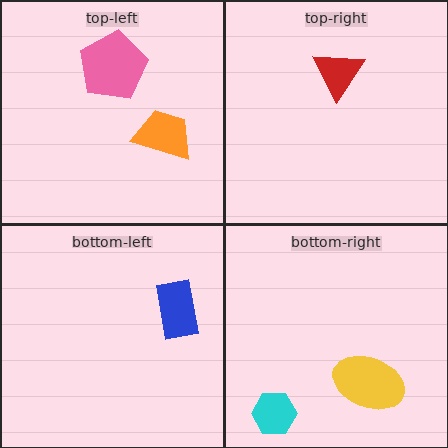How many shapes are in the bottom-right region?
2.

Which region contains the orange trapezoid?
The top-left region.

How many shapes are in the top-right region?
1.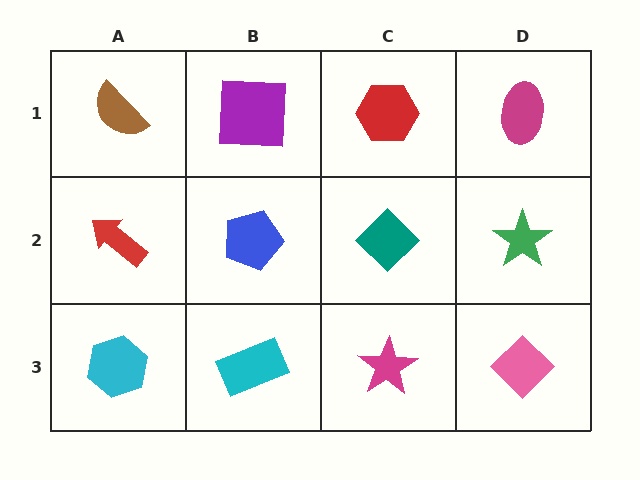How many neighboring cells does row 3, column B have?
3.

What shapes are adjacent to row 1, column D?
A green star (row 2, column D), a red hexagon (row 1, column C).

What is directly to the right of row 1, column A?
A purple square.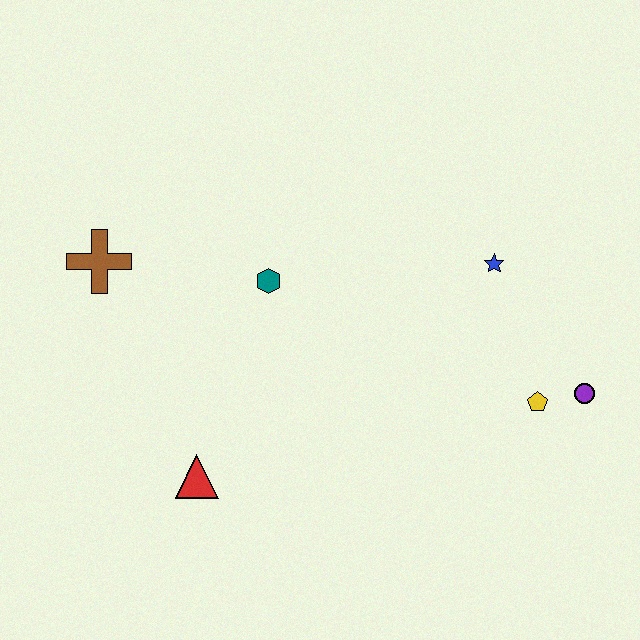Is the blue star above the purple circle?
Yes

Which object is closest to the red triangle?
The teal hexagon is closest to the red triangle.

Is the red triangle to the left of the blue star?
Yes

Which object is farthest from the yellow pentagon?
The brown cross is farthest from the yellow pentagon.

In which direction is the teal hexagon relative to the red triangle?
The teal hexagon is above the red triangle.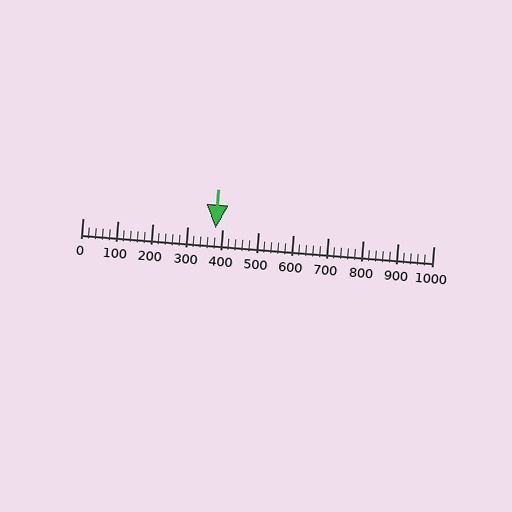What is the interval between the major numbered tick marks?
The major tick marks are spaced 100 units apart.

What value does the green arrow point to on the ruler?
The green arrow points to approximately 380.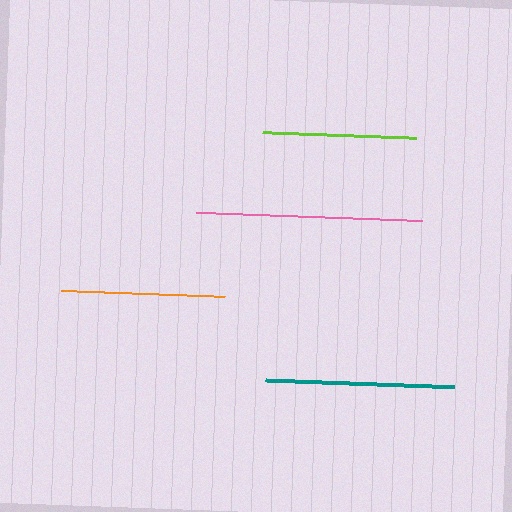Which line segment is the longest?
The pink line is the longest at approximately 227 pixels.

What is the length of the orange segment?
The orange segment is approximately 163 pixels long.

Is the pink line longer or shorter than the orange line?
The pink line is longer than the orange line.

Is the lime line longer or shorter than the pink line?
The pink line is longer than the lime line.